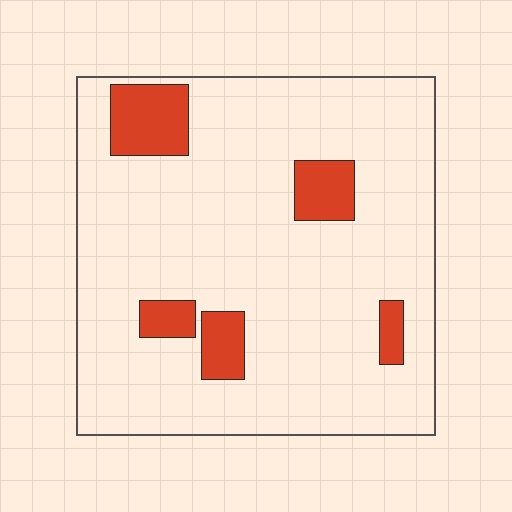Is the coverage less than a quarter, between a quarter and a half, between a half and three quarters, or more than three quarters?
Less than a quarter.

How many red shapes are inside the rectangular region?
5.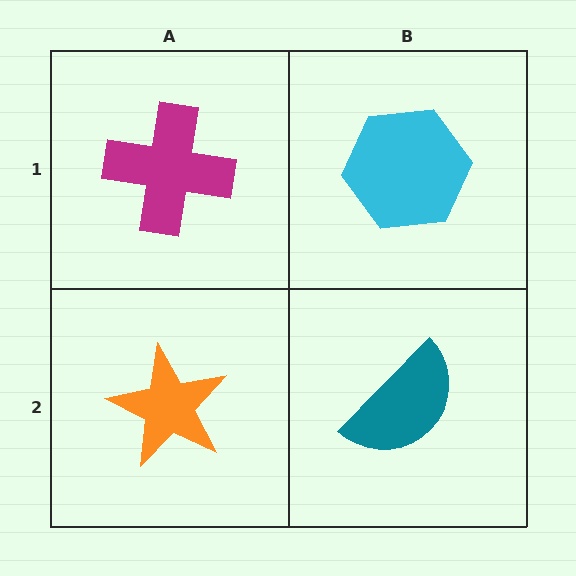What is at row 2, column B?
A teal semicircle.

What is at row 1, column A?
A magenta cross.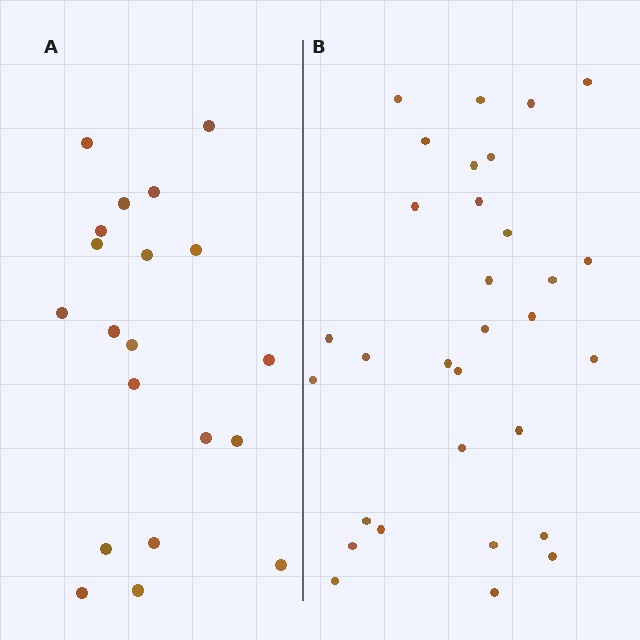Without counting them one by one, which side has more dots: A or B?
Region B (the right region) has more dots.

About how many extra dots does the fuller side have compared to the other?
Region B has roughly 12 or so more dots than region A.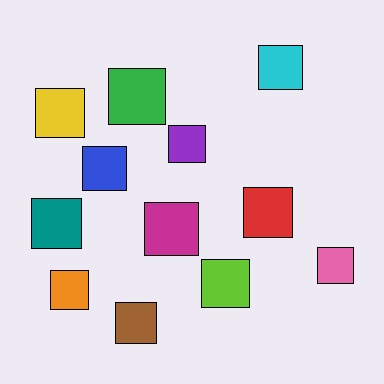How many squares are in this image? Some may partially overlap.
There are 12 squares.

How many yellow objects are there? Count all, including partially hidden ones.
There is 1 yellow object.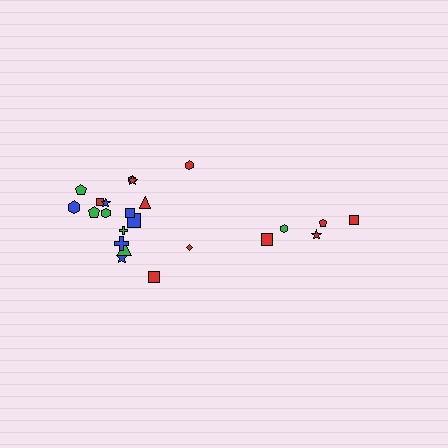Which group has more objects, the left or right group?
The left group.